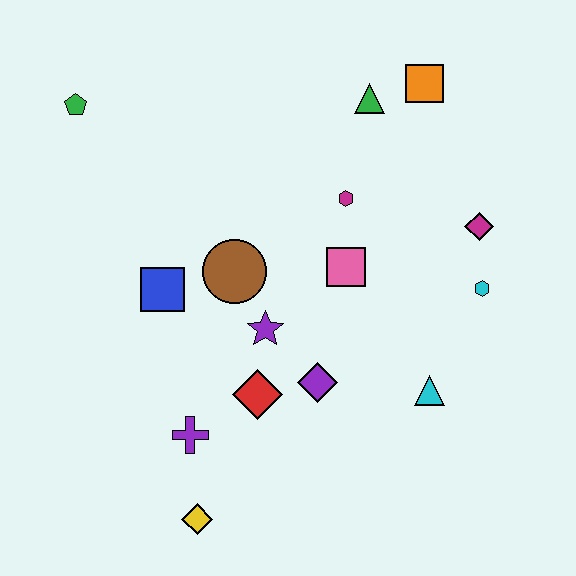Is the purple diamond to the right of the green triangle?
No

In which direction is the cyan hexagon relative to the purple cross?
The cyan hexagon is to the right of the purple cross.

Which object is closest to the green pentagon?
The blue square is closest to the green pentagon.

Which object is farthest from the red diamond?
The orange square is farthest from the red diamond.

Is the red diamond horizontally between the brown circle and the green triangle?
Yes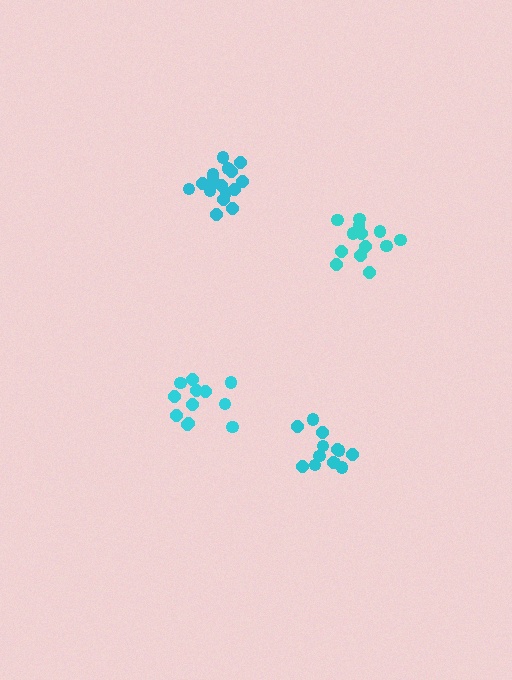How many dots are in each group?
Group 1: 13 dots, Group 2: 16 dots, Group 3: 12 dots, Group 4: 13 dots (54 total).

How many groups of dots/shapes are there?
There are 4 groups.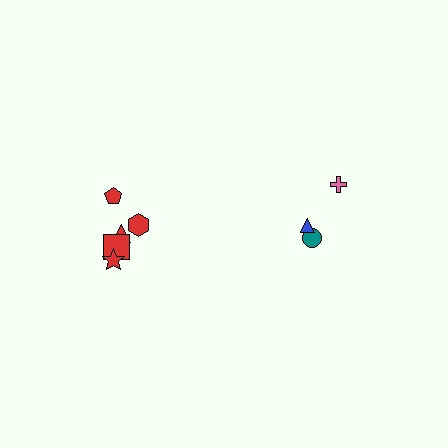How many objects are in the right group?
There are 3 objects.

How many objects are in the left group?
There are 5 objects.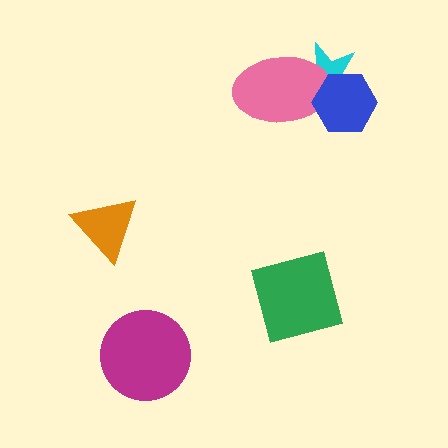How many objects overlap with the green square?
0 objects overlap with the green square.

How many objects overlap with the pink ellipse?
2 objects overlap with the pink ellipse.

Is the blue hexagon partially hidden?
No, no other shape covers it.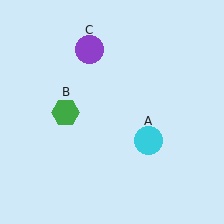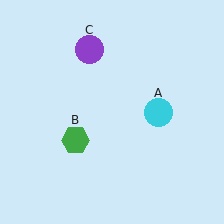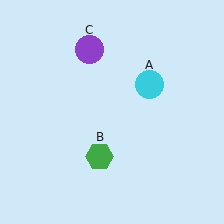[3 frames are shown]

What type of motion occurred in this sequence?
The cyan circle (object A), green hexagon (object B) rotated counterclockwise around the center of the scene.